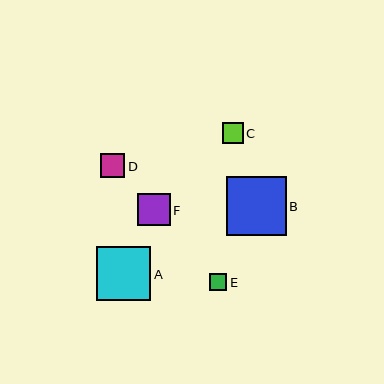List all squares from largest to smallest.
From largest to smallest: B, A, F, D, C, E.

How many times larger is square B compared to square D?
Square B is approximately 2.5 times the size of square D.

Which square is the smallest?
Square E is the smallest with a size of approximately 18 pixels.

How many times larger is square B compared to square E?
Square B is approximately 3.3 times the size of square E.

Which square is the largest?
Square B is the largest with a size of approximately 59 pixels.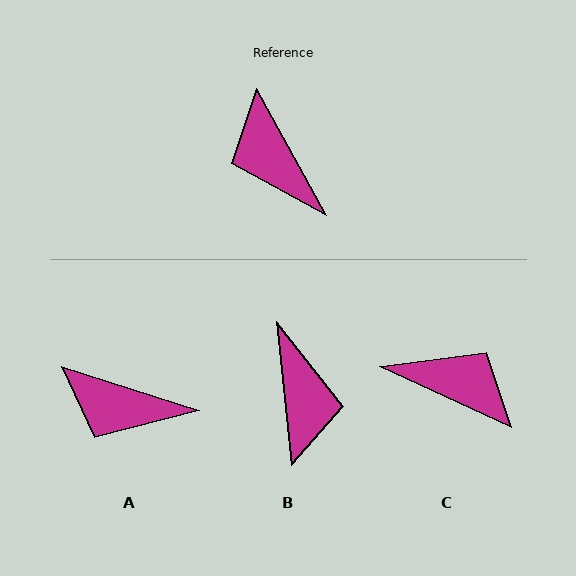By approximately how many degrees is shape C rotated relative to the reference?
Approximately 143 degrees clockwise.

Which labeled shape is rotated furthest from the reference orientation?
B, about 157 degrees away.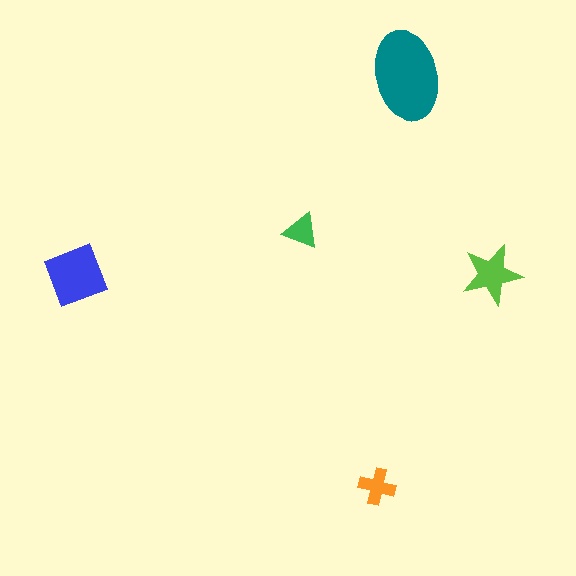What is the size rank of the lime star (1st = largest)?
3rd.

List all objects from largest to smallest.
The teal ellipse, the blue square, the lime star, the orange cross, the green triangle.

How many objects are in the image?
There are 5 objects in the image.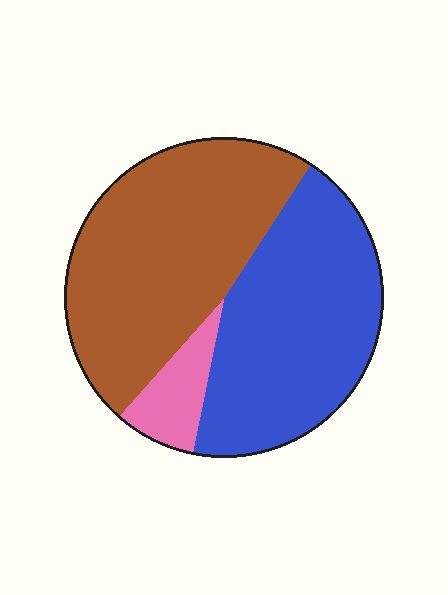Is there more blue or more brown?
Brown.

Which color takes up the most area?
Brown, at roughly 50%.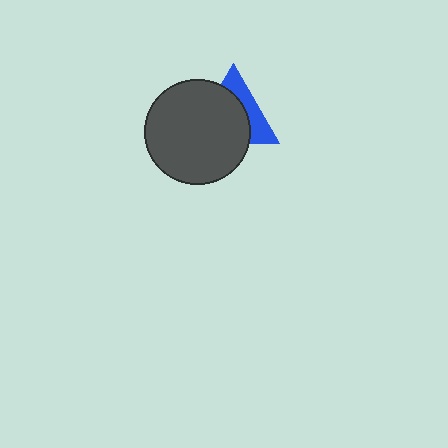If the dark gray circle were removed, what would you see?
You would see the complete blue triangle.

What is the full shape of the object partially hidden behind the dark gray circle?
The partially hidden object is a blue triangle.